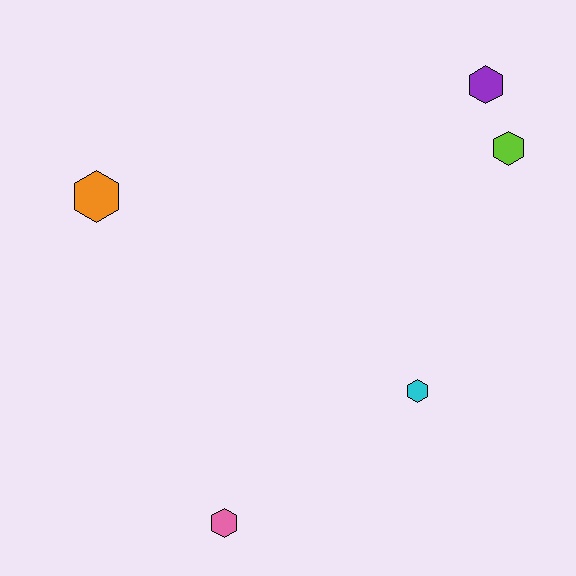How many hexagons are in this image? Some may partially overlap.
There are 5 hexagons.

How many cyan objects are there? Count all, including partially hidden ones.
There is 1 cyan object.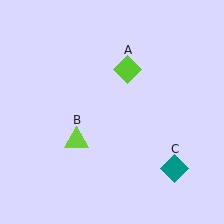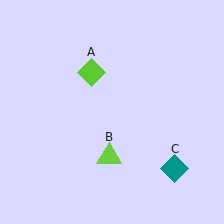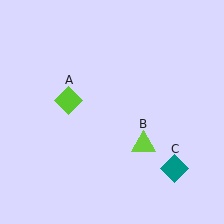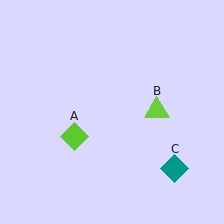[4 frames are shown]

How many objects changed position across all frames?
2 objects changed position: lime diamond (object A), lime triangle (object B).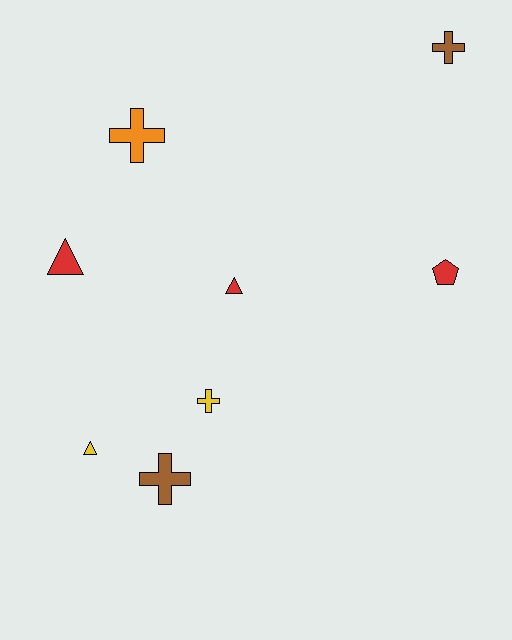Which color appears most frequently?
Red, with 3 objects.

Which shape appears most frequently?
Cross, with 4 objects.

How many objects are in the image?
There are 8 objects.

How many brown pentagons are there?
There are no brown pentagons.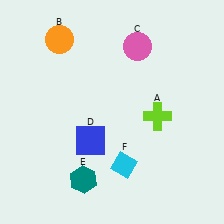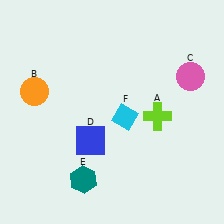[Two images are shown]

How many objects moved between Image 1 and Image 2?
3 objects moved between the two images.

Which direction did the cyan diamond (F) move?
The cyan diamond (F) moved up.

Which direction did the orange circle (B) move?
The orange circle (B) moved down.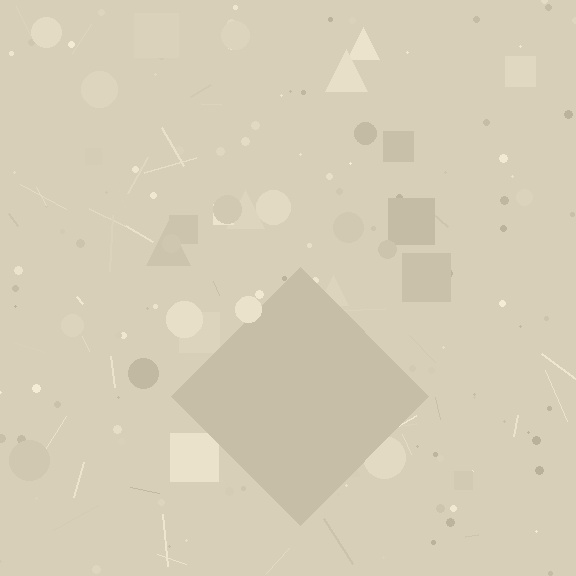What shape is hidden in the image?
A diamond is hidden in the image.